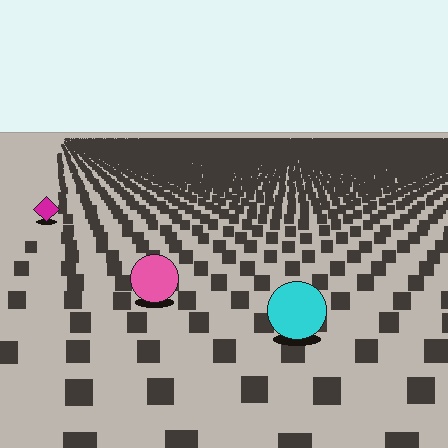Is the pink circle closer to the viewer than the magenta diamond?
Yes. The pink circle is closer — you can tell from the texture gradient: the ground texture is coarser near it.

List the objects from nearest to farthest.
From nearest to farthest: the cyan circle, the pink circle, the magenta diamond.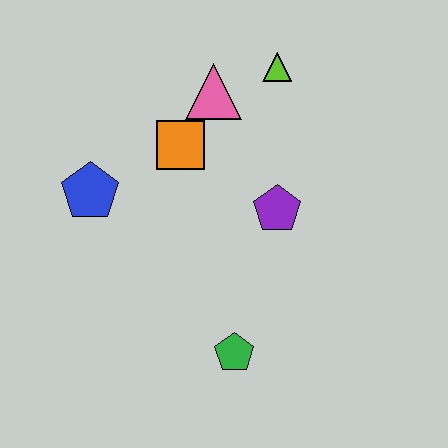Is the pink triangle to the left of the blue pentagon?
No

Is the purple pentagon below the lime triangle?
Yes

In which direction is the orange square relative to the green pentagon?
The orange square is above the green pentagon.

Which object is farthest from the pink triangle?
The green pentagon is farthest from the pink triangle.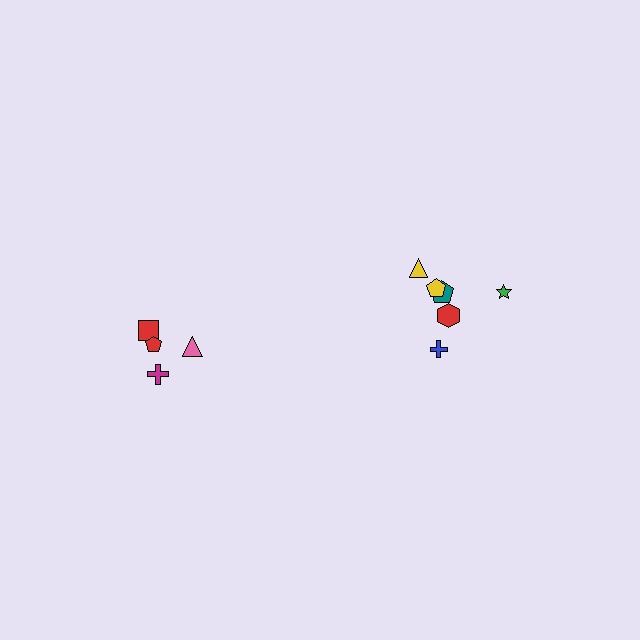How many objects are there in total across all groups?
There are 10 objects.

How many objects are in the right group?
There are 6 objects.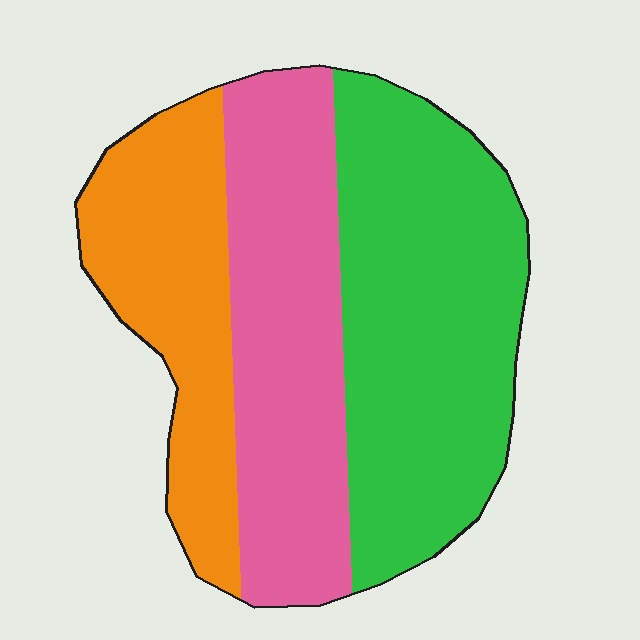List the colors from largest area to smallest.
From largest to smallest: green, pink, orange.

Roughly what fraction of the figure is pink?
Pink covers 33% of the figure.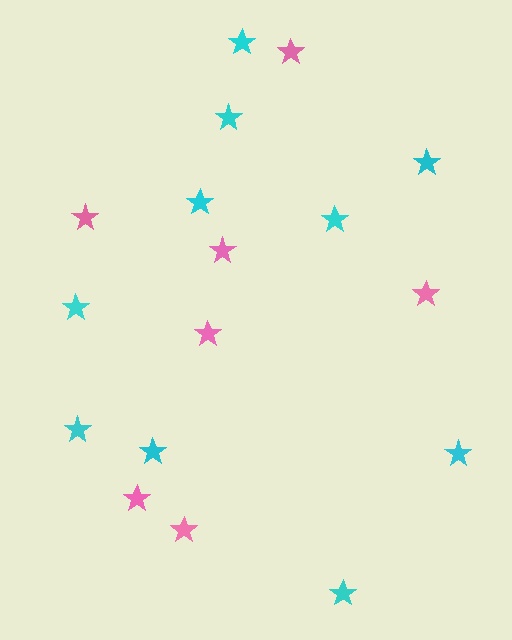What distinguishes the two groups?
There are 2 groups: one group of cyan stars (10) and one group of pink stars (7).